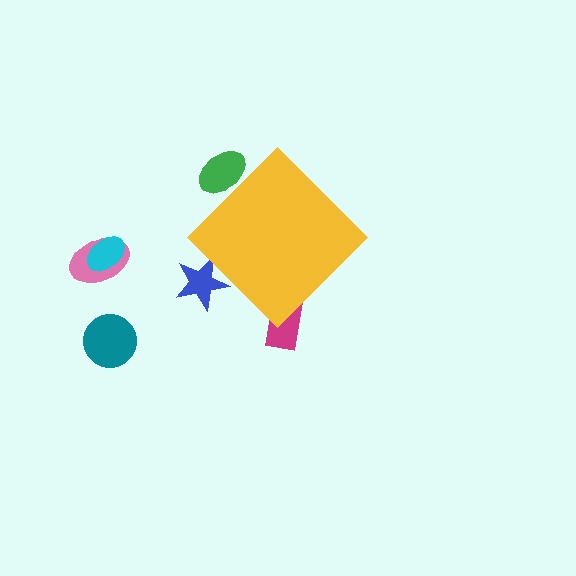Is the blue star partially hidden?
Yes, the blue star is partially hidden behind the yellow diamond.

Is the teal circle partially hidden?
No, the teal circle is fully visible.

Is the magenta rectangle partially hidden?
Yes, the magenta rectangle is partially hidden behind the yellow diamond.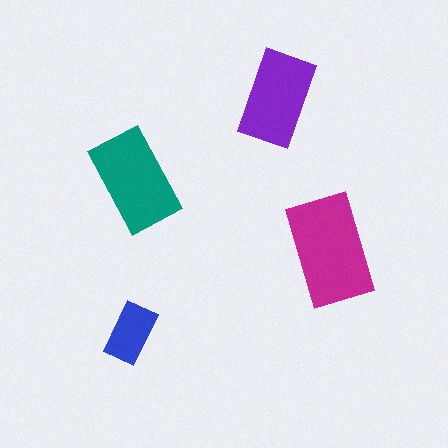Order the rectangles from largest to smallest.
the magenta one, the teal one, the purple one, the blue one.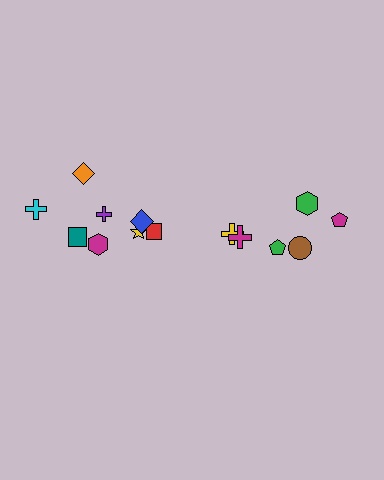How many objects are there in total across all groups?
There are 14 objects.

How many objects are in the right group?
There are 6 objects.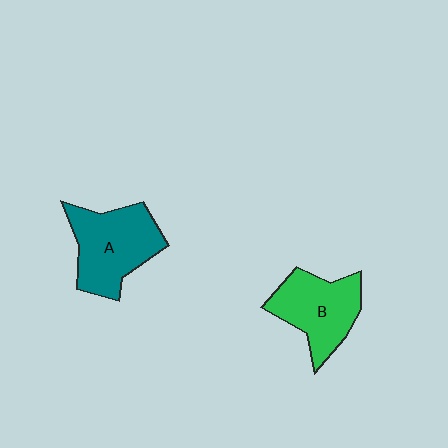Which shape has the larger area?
Shape A (teal).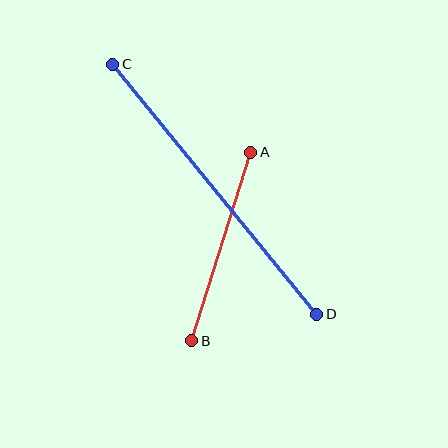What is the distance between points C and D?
The distance is approximately 322 pixels.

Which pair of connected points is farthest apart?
Points C and D are farthest apart.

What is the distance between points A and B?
The distance is approximately 197 pixels.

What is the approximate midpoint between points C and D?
The midpoint is at approximately (215, 189) pixels.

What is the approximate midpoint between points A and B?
The midpoint is at approximately (221, 246) pixels.